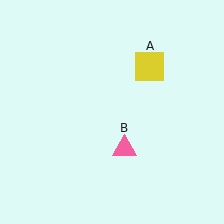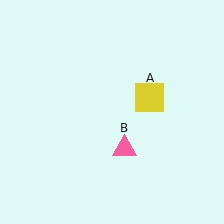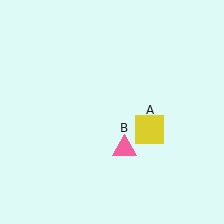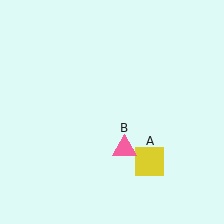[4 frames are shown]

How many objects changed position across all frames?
1 object changed position: yellow square (object A).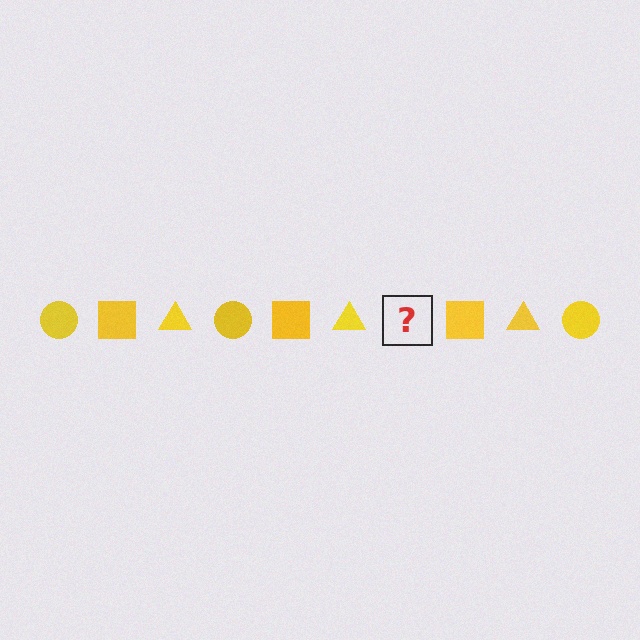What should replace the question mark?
The question mark should be replaced with a yellow circle.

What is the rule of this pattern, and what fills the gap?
The rule is that the pattern cycles through circle, square, triangle shapes in yellow. The gap should be filled with a yellow circle.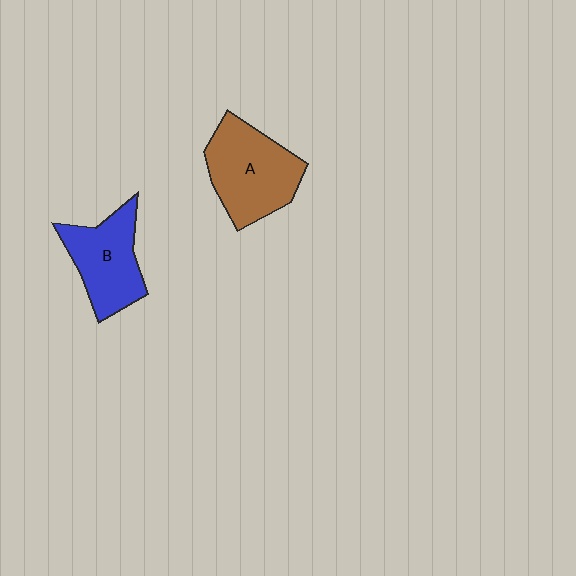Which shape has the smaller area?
Shape B (blue).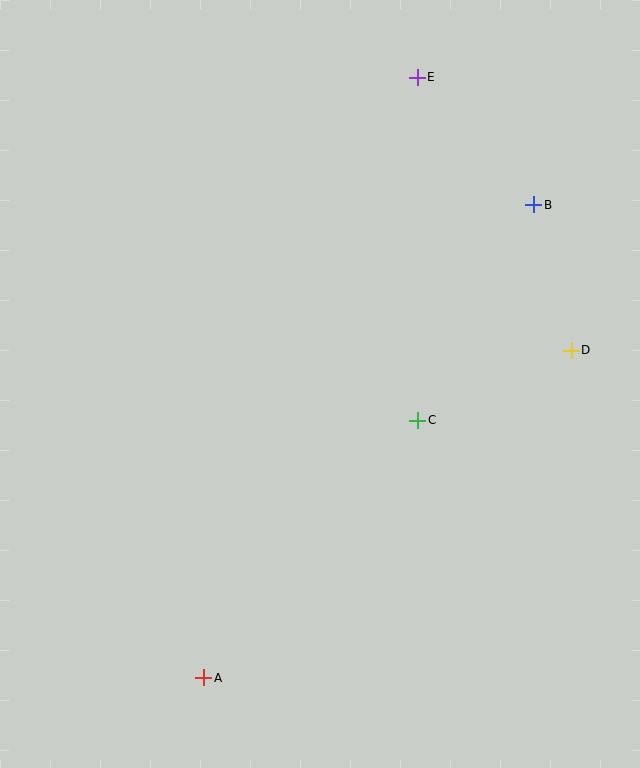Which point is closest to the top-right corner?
Point B is closest to the top-right corner.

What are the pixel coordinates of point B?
Point B is at (534, 205).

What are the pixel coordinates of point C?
Point C is at (418, 420).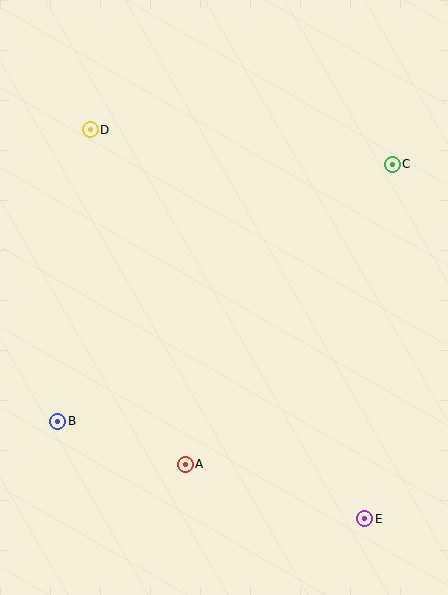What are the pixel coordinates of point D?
Point D is at (90, 130).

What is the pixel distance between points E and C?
The distance between E and C is 355 pixels.